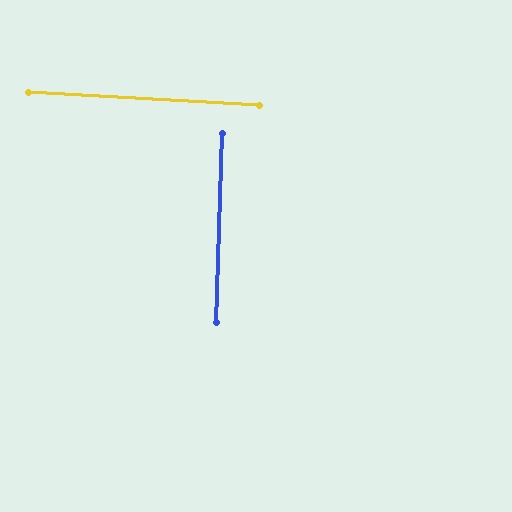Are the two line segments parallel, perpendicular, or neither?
Perpendicular — they meet at approximately 89°.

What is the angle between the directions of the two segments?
Approximately 89 degrees.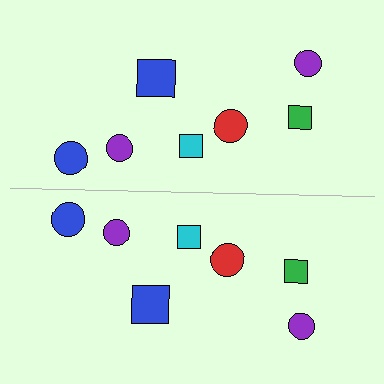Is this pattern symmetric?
Yes, this pattern has bilateral (reflection) symmetry.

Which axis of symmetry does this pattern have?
The pattern has a horizontal axis of symmetry running through the center of the image.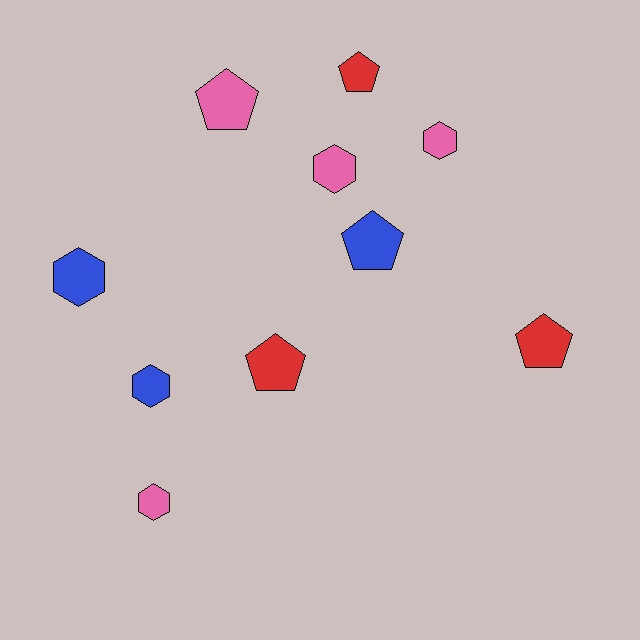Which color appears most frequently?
Pink, with 4 objects.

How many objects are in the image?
There are 10 objects.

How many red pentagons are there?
There are 3 red pentagons.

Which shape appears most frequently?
Hexagon, with 5 objects.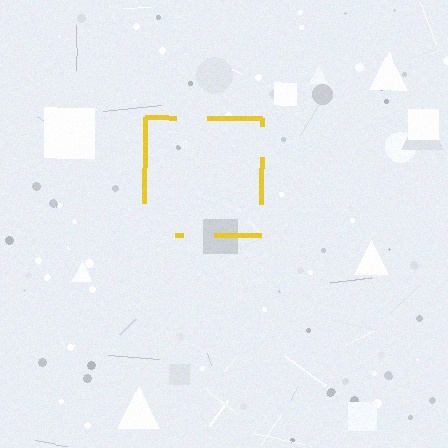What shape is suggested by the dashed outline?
The dashed outline suggests a square.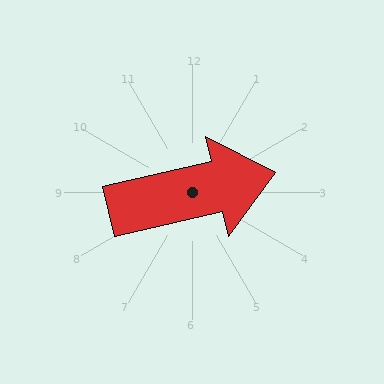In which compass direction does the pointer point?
East.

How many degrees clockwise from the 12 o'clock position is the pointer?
Approximately 77 degrees.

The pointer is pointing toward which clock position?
Roughly 3 o'clock.